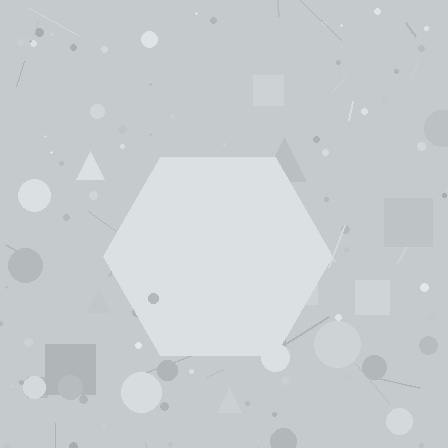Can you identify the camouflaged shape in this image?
The camouflaged shape is a hexagon.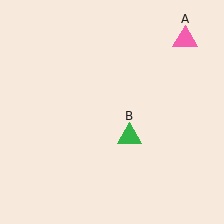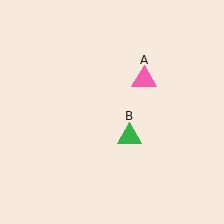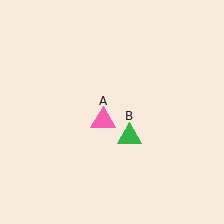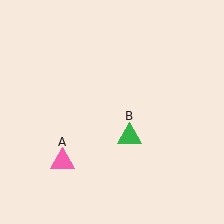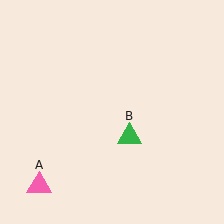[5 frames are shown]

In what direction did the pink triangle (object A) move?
The pink triangle (object A) moved down and to the left.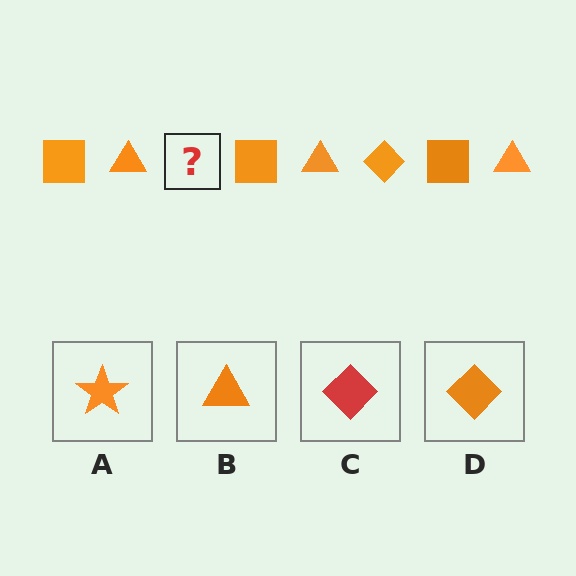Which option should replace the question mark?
Option D.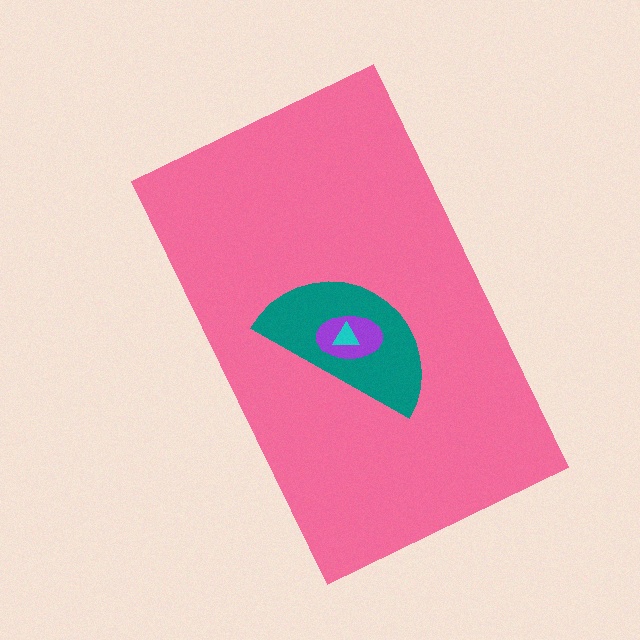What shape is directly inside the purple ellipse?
The cyan triangle.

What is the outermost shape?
The pink rectangle.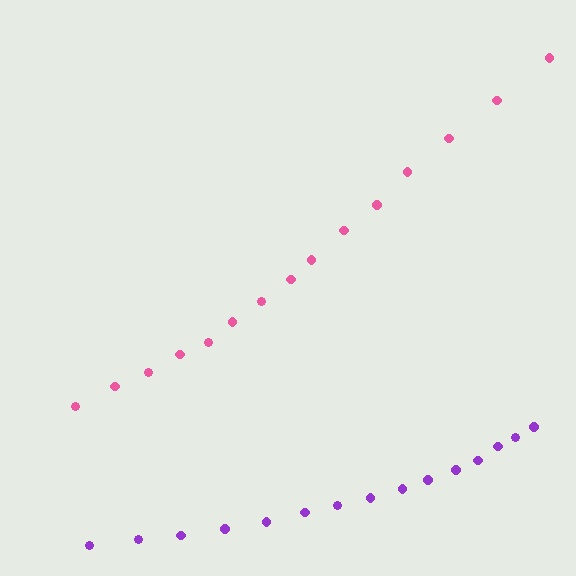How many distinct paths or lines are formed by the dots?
There are 2 distinct paths.